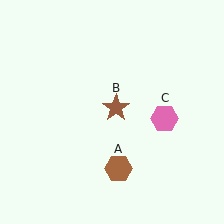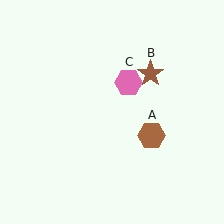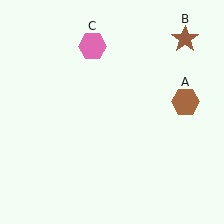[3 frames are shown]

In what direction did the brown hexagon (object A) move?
The brown hexagon (object A) moved up and to the right.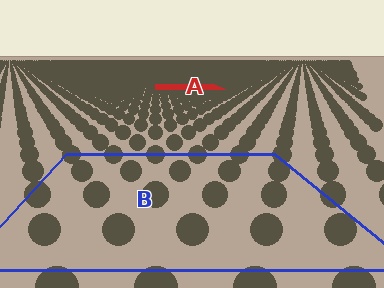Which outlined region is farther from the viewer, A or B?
Region A is farther from the viewer — the texture elements inside it appear smaller and more densely packed.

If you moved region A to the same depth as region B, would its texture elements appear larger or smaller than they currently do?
They would appear larger. At a closer depth, the same texture elements are projected at a bigger on-screen size.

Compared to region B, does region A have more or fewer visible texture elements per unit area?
Region A has more texture elements per unit area — they are packed more densely because it is farther away.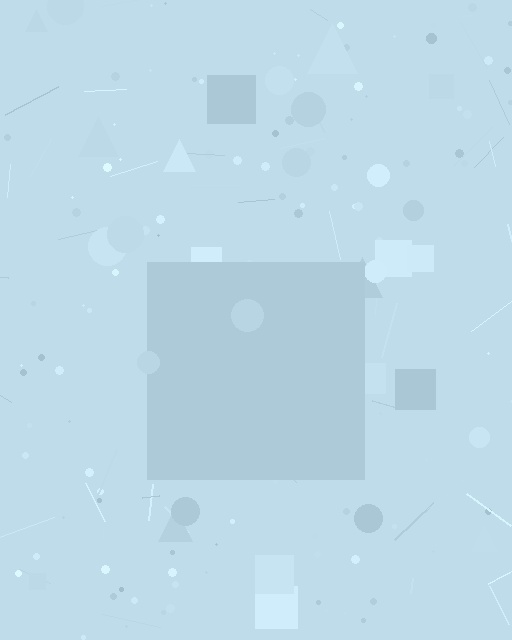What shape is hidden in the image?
A square is hidden in the image.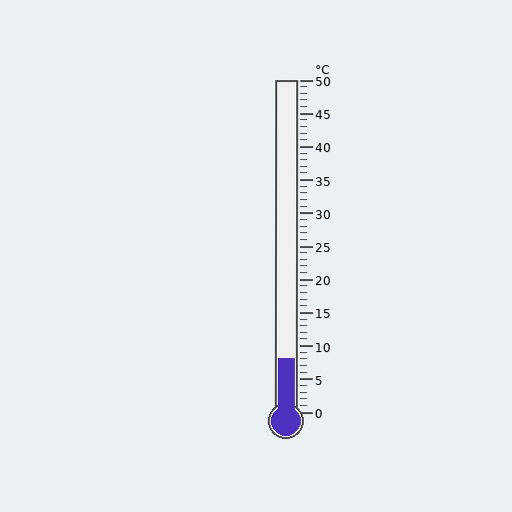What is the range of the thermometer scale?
The thermometer scale ranges from 0°C to 50°C.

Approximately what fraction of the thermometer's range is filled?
The thermometer is filled to approximately 15% of its range.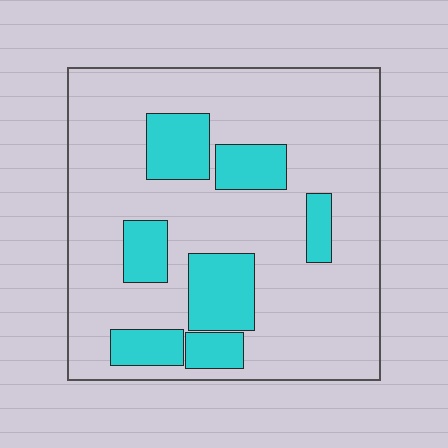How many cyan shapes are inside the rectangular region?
7.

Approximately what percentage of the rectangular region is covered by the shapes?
Approximately 25%.